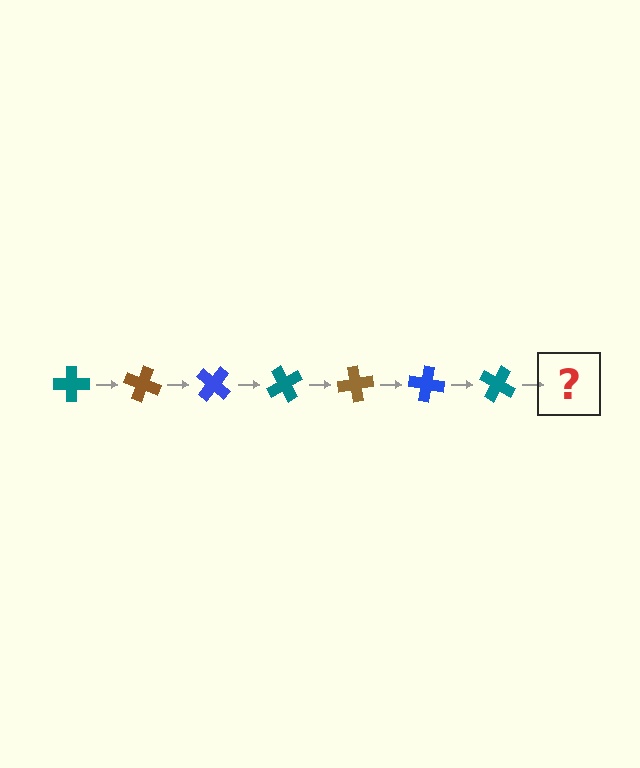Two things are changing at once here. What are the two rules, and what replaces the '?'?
The two rules are that it rotates 20 degrees each step and the color cycles through teal, brown, and blue. The '?' should be a brown cross, rotated 140 degrees from the start.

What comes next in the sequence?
The next element should be a brown cross, rotated 140 degrees from the start.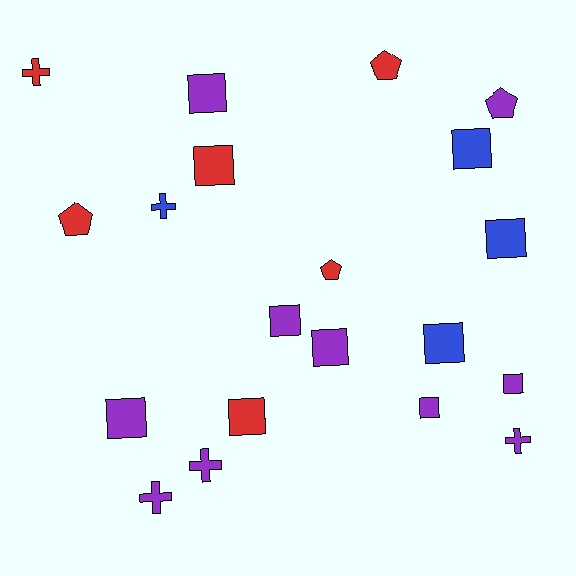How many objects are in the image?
There are 20 objects.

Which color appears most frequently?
Purple, with 10 objects.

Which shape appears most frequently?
Square, with 11 objects.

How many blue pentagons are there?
There are no blue pentagons.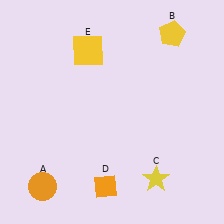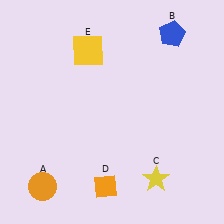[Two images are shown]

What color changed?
The pentagon (B) changed from yellow in Image 1 to blue in Image 2.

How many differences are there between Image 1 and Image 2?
There is 1 difference between the two images.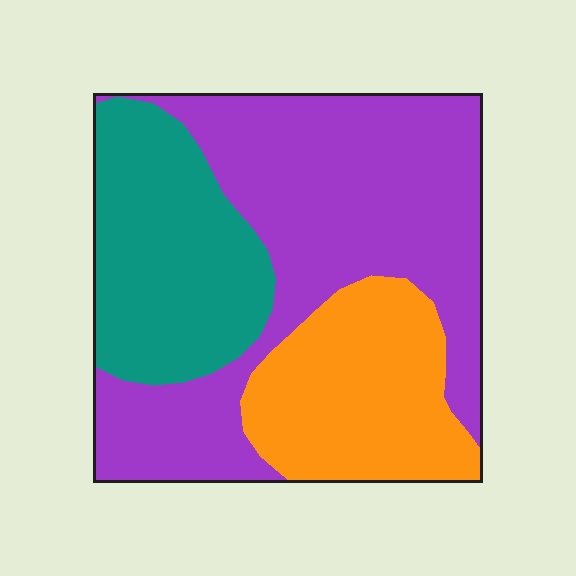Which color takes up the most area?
Purple, at roughly 50%.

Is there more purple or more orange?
Purple.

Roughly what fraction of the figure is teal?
Teal takes up between a sixth and a third of the figure.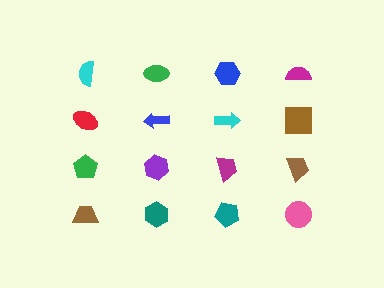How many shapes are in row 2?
4 shapes.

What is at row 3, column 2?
A purple hexagon.